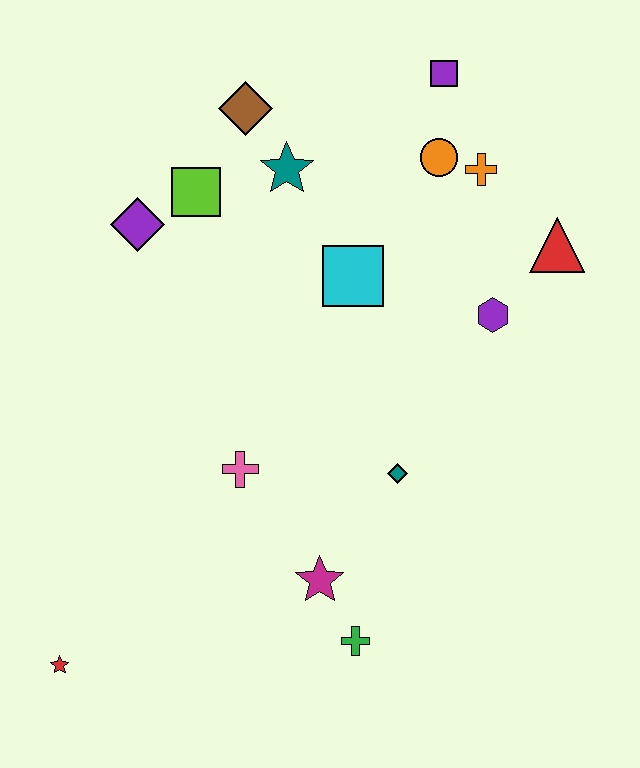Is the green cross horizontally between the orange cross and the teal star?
Yes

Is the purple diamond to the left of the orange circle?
Yes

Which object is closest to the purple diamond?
The lime square is closest to the purple diamond.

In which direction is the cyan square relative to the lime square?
The cyan square is to the right of the lime square.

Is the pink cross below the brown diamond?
Yes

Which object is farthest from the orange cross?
The red star is farthest from the orange cross.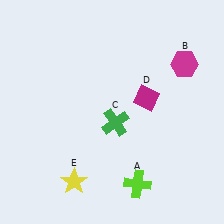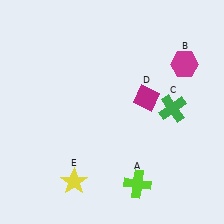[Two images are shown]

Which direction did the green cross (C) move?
The green cross (C) moved right.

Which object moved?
The green cross (C) moved right.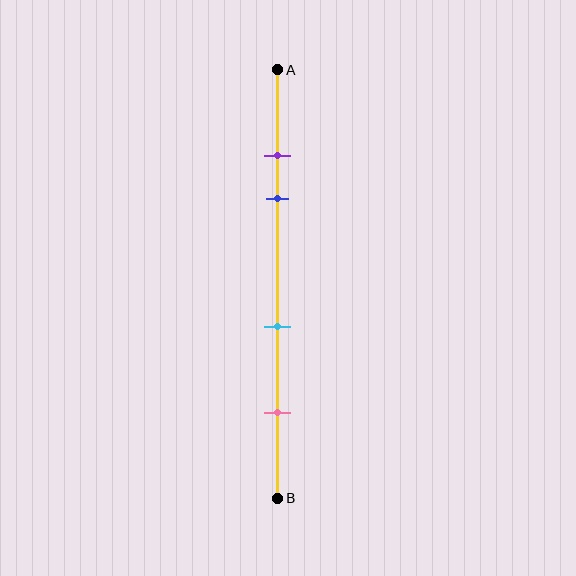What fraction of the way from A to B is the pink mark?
The pink mark is approximately 80% (0.8) of the way from A to B.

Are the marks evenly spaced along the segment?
No, the marks are not evenly spaced.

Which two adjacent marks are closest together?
The purple and blue marks are the closest adjacent pair.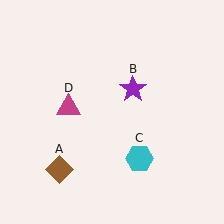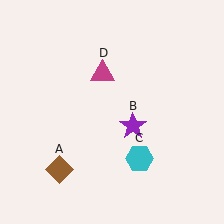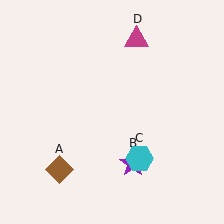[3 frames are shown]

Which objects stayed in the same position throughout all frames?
Brown diamond (object A) and cyan hexagon (object C) remained stationary.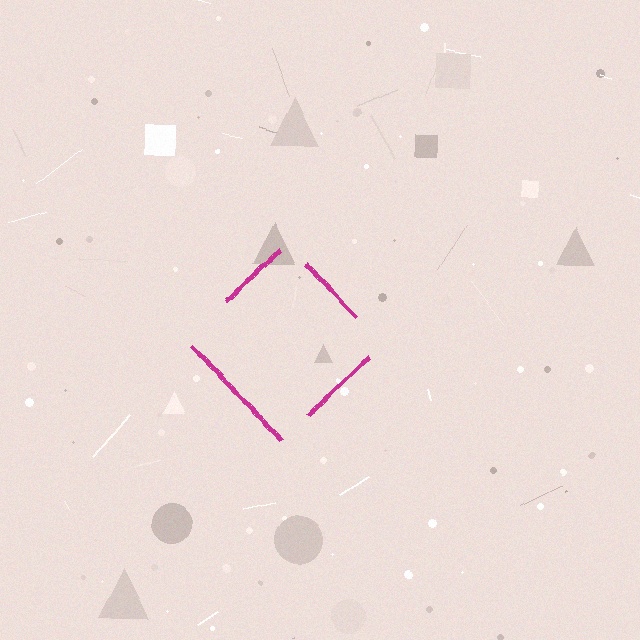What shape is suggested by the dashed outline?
The dashed outline suggests a diamond.